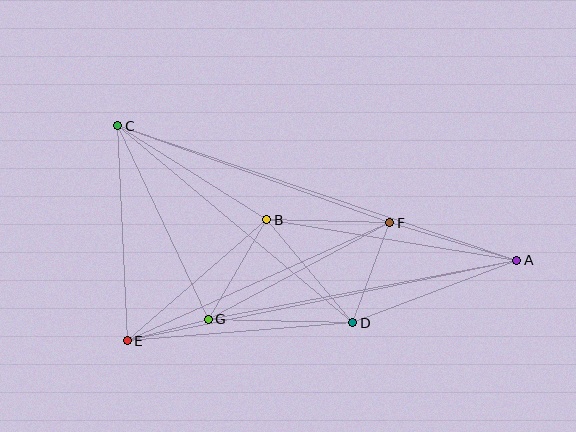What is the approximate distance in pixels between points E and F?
The distance between E and F is approximately 287 pixels.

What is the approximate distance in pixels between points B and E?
The distance between B and E is approximately 185 pixels.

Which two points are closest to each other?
Points E and G are closest to each other.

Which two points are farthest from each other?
Points A and C are farthest from each other.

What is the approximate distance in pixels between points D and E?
The distance between D and E is approximately 226 pixels.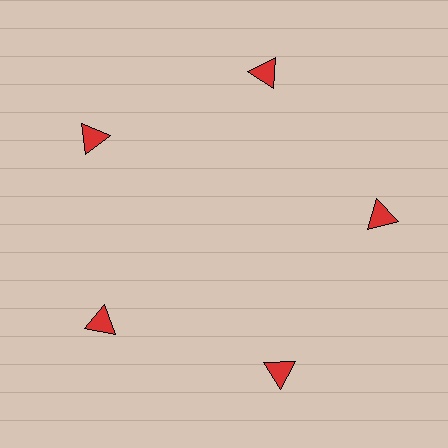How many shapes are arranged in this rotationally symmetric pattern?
There are 5 shapes, arranged in 5 groups of 1.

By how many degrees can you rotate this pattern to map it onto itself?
The pattern maps onto itself every 72 degrees of rotation.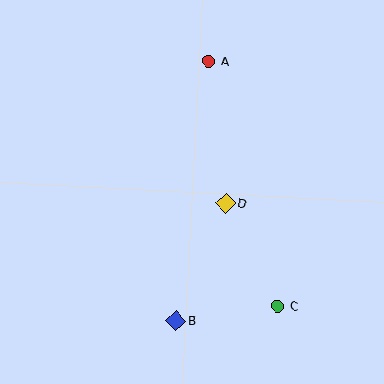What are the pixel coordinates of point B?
Point B is at (176, 321).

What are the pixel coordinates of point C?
Point C is at (278, 306).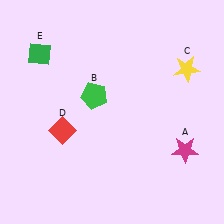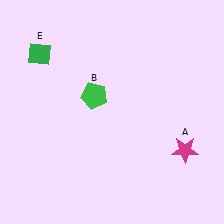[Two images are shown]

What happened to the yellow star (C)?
The yellow star (C) was removed in Image 2. It was in the top-right area of Image 1.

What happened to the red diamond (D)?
The red diamond (D) was removed in Image 2. It was in the bottom-left area of Image 1.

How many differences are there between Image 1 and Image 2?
There are 2 differences between the two images.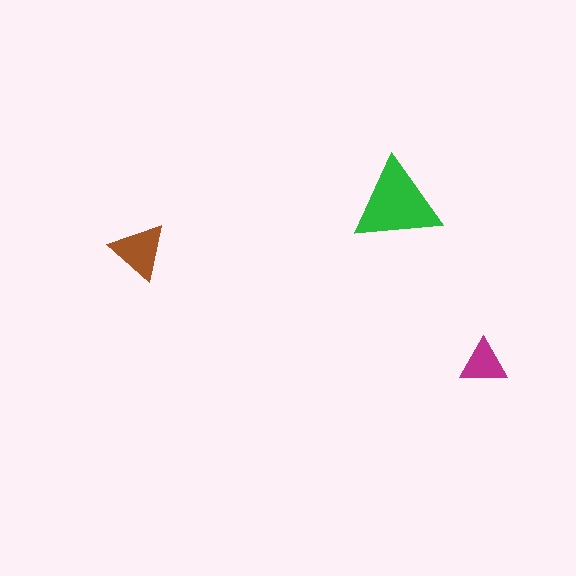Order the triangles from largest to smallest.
the green one, the brown one, the magenta one.